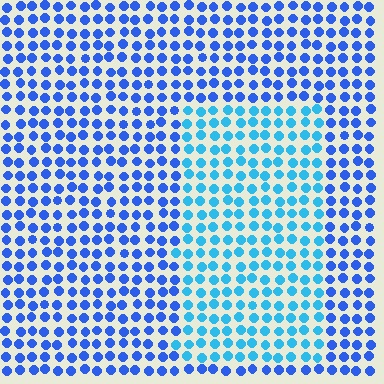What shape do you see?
I see a rectangle.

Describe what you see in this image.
The image is filled with small blue elements in a uniform arrangement. A rectangle-shaped region is visible where the elements are tinted to a slightly different hue, forming a subtle color boundary.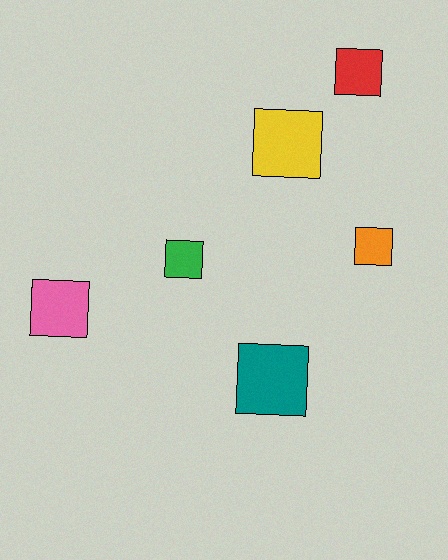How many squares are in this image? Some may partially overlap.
There are 6 squares.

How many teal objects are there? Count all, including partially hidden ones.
There is 1 teal object.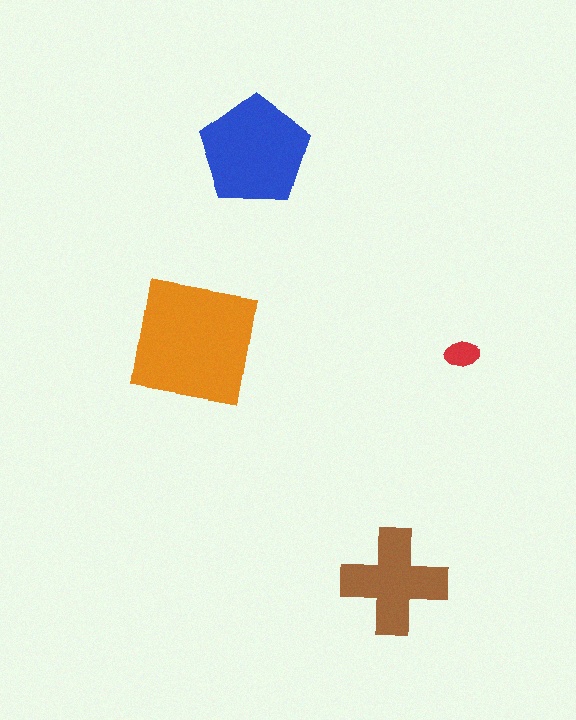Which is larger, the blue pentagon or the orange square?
The orange square.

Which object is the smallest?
The red ellipse.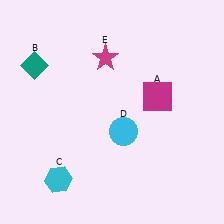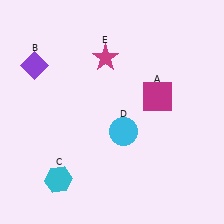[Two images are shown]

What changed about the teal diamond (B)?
In Image 1, B is teal. In Image 2, it changed to purple.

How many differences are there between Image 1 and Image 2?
There is 1 difference between the two images.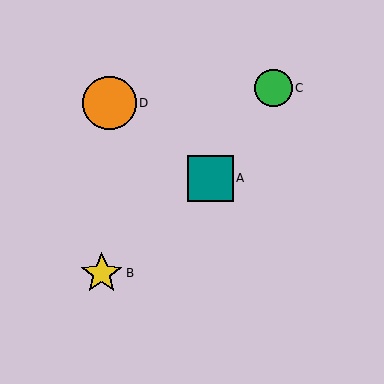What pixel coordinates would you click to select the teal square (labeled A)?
Click at (210, 178) to select the teal square A.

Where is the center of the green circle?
The center of the green circle is at (274, 88).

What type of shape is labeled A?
Shape A is a teal square.